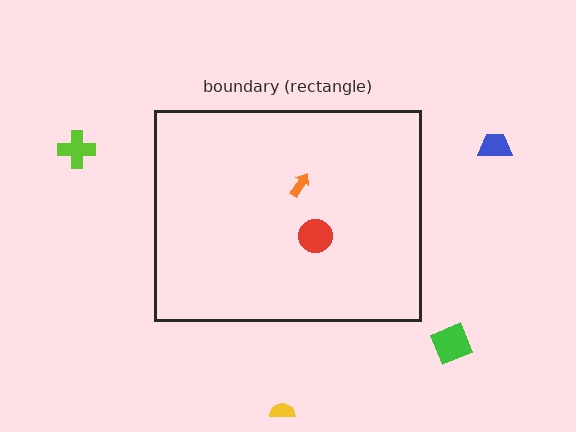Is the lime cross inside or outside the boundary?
Outside.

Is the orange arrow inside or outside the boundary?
Inside.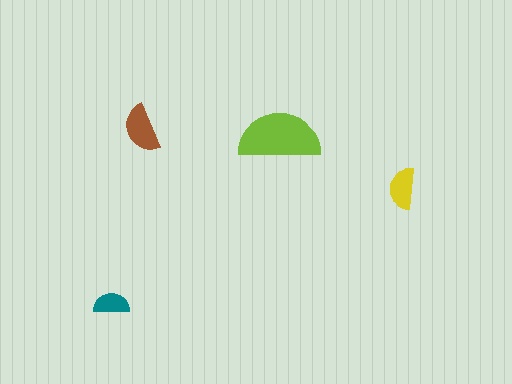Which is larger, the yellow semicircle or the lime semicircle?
The lime one.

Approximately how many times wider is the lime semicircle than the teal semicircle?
About 2.5 times wider.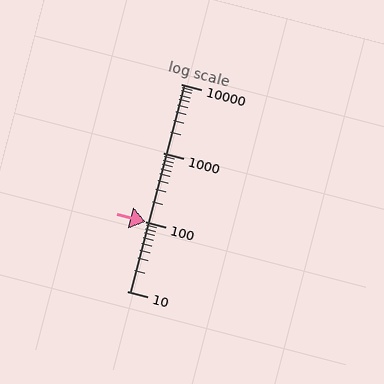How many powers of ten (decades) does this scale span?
The scale spans 3 decades, from 10 to 10000.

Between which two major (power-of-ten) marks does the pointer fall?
The pointer is between 100 and 1000.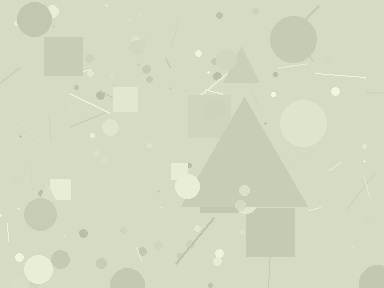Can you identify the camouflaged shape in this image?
The camouflaged shape is a triangle.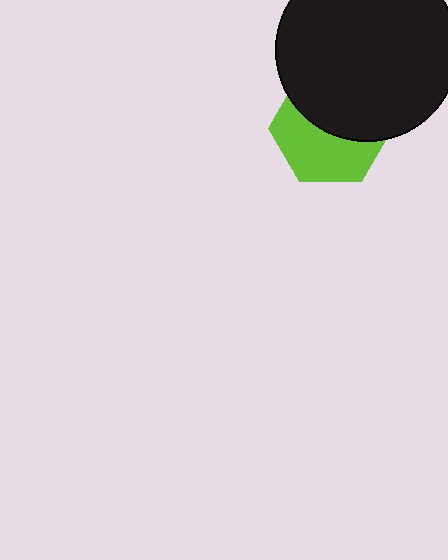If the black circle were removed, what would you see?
You would see the complete lime hexagon.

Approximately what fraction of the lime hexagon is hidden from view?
Roughly 50% of the lime hexagon is hidden behind the black circle.